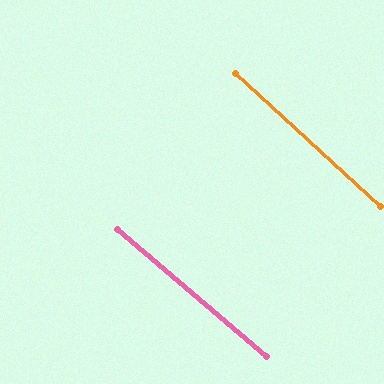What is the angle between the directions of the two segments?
Approximately 2 degrees.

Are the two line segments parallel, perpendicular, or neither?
Parallel — their directions differ by only 1.9°.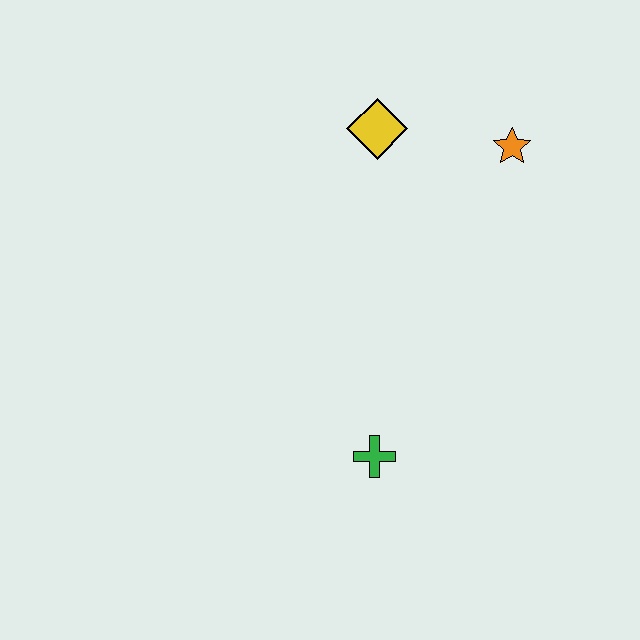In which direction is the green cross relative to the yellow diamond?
The green cross is below the yellow diamond.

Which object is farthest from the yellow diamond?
The green cross is farthest from the yellow diamond.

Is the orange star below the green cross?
No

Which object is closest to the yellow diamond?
The orange star is closest to the yellow diamond.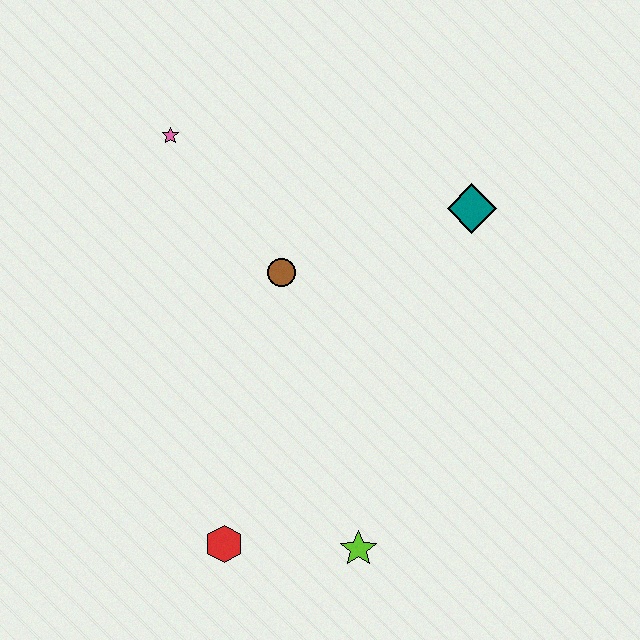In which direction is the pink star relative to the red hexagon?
The pink star is above the red hexagon.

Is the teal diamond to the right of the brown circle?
Yes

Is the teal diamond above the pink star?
No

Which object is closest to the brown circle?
The pink star is closest to the brown circle.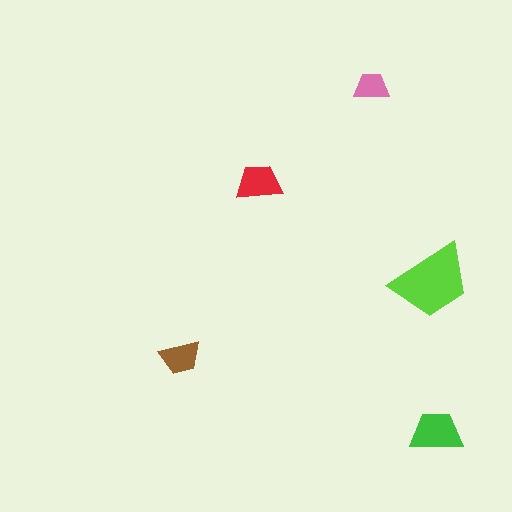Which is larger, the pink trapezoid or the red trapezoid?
The red one.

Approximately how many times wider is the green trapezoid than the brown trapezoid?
About 1.5 times wider.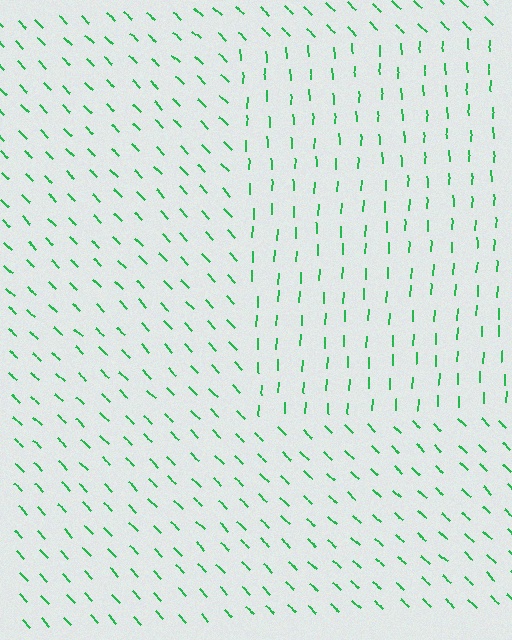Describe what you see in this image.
The image is filled with small green line segments. A rectangle region in the image has lines oriented differently from the surrounding lines, creating a visible texture boundary.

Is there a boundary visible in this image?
Yes, there is a texture boundary formed by a change in line orientation.